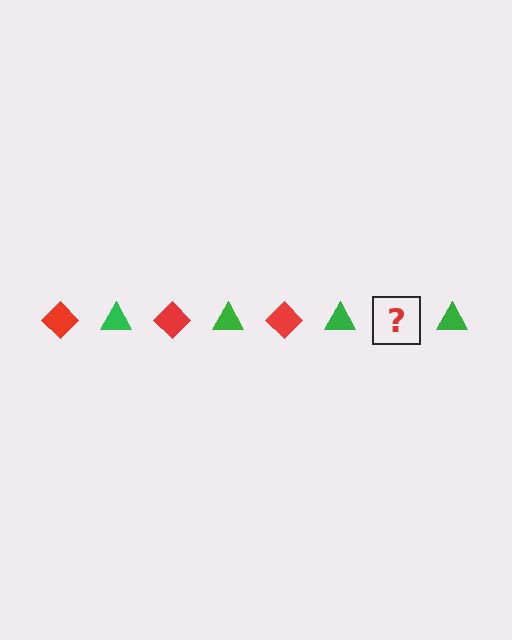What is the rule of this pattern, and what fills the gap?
The rule is that the pattern alternates between red diamond and green triangle. The gap should be filled with a red diamond.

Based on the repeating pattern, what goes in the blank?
The blank should be a red diamond.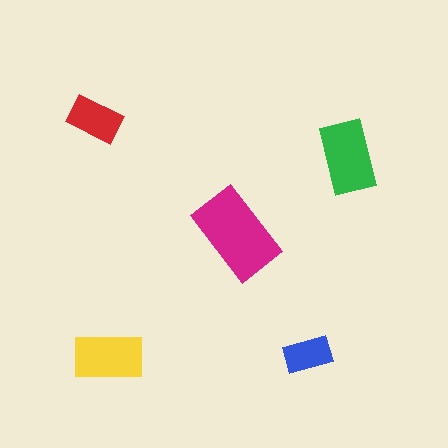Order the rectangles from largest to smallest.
the magenta one, the green one, the yellow one, the red one, the blue one.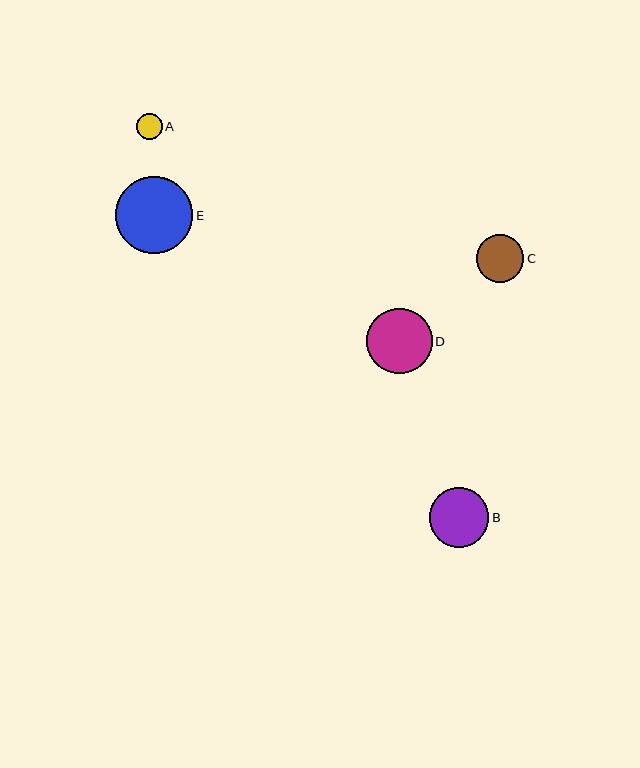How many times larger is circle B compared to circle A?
Circle B is approximately 2.3 times the size of circle A.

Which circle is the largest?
Circle E is the largest with a size of approximately 77 pixels.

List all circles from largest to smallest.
From largest to smallest: E, D, B, C, A.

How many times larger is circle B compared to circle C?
Circle B is approximately 1.3 times the size of circle C.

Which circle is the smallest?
Circle A is the smallest with a size of approximately 26 pixels.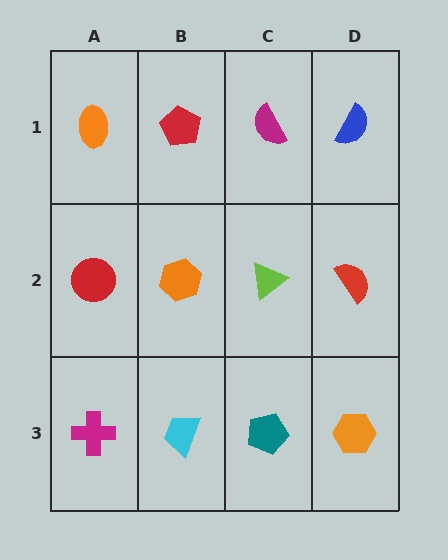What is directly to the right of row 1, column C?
A blue semicircle.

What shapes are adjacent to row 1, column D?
A red semicircle (row 2, column D), a magenta semicircle (row 1, column C).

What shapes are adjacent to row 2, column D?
A blue semicircle (row 1, column D), an orange hexagon (row 3, column D), a lime triangle (row 2, column C).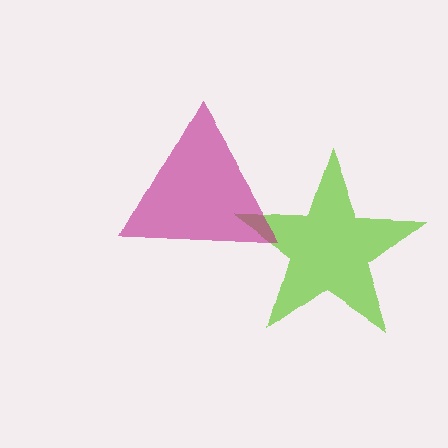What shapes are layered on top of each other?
The layered shapes are: a lime star, a magenta triangle.